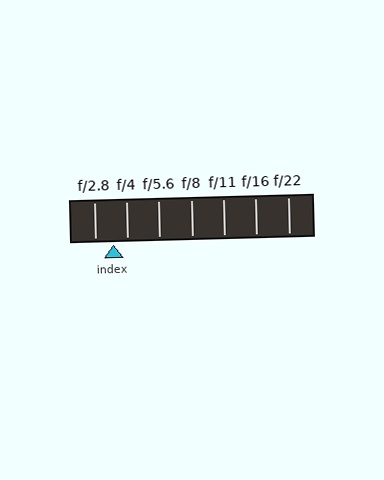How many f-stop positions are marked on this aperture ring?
There are 7 f-stop positions marked.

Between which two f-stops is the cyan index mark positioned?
The index mark is between f/2.8 and f/4.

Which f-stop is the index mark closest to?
The index mark is closest to f/4.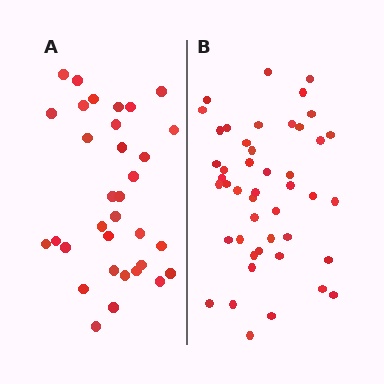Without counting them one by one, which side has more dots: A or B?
Region B (the right region) has more dots.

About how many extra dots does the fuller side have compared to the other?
Region B has approximately 15 more dots than region A.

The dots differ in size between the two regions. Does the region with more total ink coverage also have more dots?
No. Region A has more total ink coverage because its dots are larger, but region B actually contains more individual dots. Total area can be misleading — the number of items is what matters here.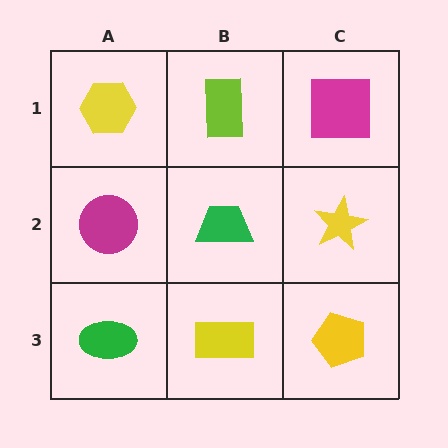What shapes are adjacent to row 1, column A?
A magenta circle (row 2, column A), a lime rectangle (row 1, column B).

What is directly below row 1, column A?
A magenta circle.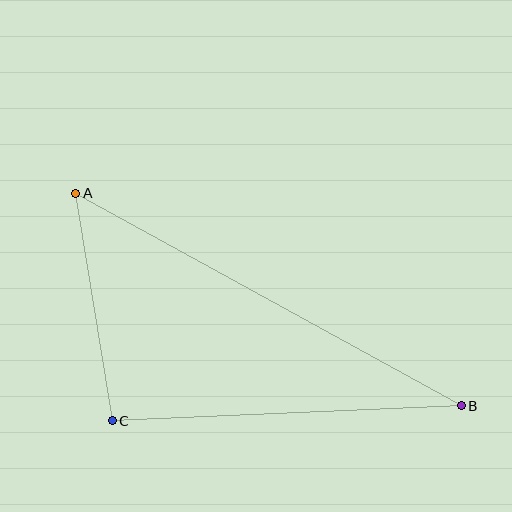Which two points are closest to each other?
Points A and C are closest to each other.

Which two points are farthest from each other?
Points A and B are farthest from each other.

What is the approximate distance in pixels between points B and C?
The distance between B and C is approximately 349 pixels.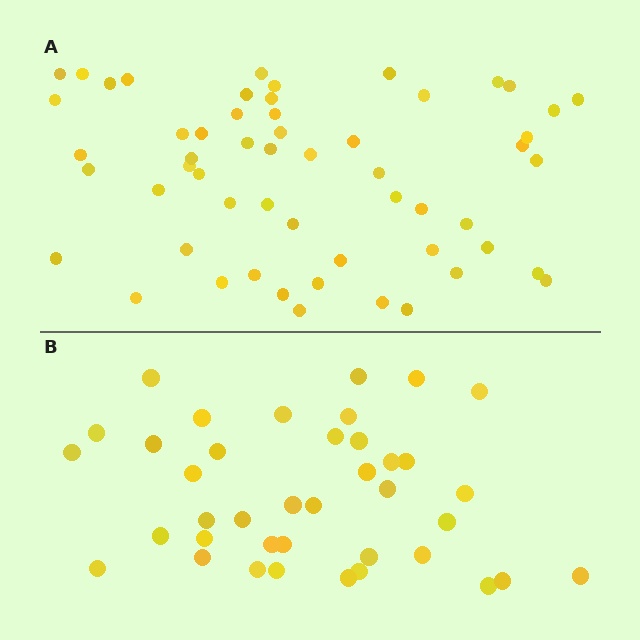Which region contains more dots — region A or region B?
Region A (the top region) has more dots.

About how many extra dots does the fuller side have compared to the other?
Region A has approximately 15 more dots than region B.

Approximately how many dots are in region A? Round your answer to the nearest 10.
About 60 dots. (The exact count is 56, which rounds to 60.)